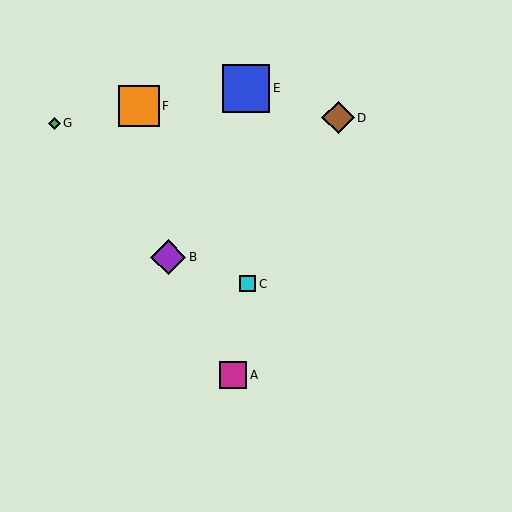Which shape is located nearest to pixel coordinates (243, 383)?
The magenta square (labeled A) at (233, 375) is nearest to that location.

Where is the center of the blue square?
The center of the blue square is at (246, 88).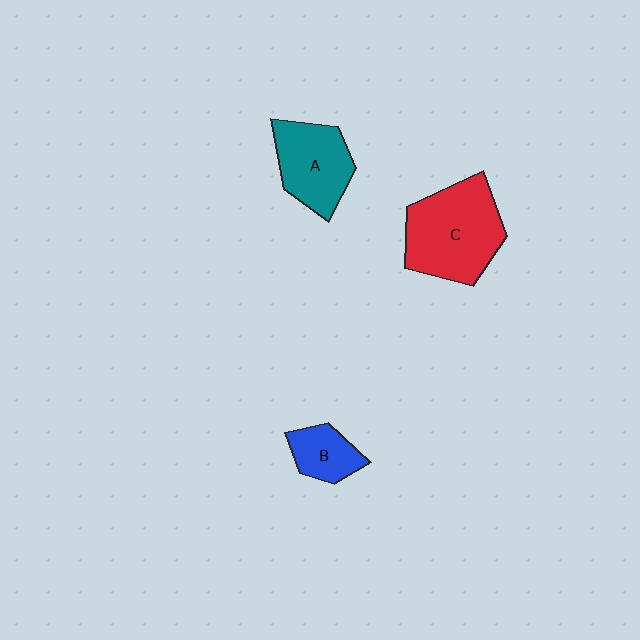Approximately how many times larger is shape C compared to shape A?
Approximately 1.4 times.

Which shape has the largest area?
Shape C (red).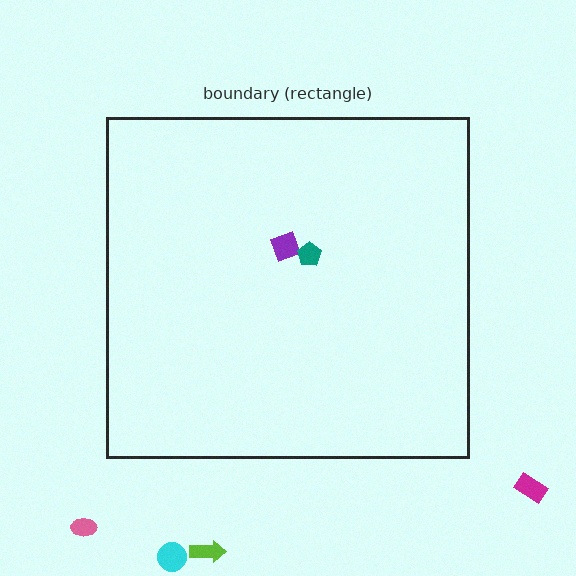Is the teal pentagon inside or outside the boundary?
Inside.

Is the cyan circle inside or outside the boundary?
Outside.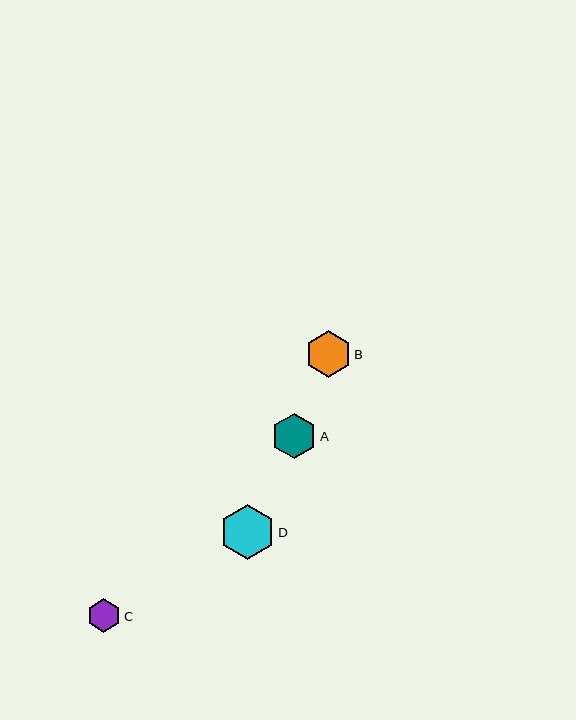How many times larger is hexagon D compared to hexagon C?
Hexagon D is approximately 1.6 times the size of hexagon C.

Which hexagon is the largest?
Hexagon D is the largest with a size of approximately 54 pixels.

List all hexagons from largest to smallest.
From largest to smallest: D, B, A, C.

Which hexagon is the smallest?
Hexagon C is the smallest with a size of approximately 33 pixels.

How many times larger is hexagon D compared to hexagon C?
Hexagon D is approximately 1.6 times the size of hexagon C.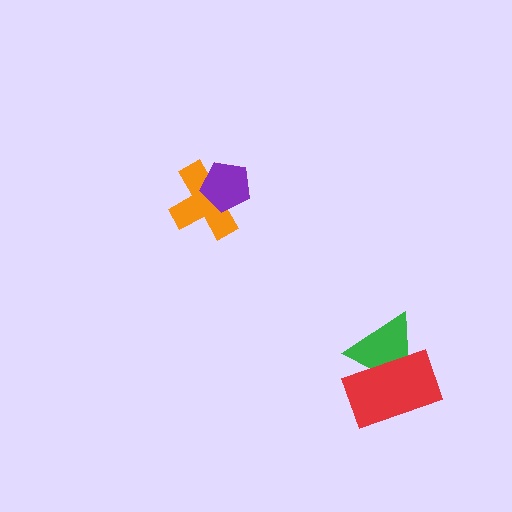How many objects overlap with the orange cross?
1 object overlaps with the orange cross.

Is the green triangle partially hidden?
Yes, it is partially covered by another shape.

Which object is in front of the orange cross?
The purple pentagon is in front of the orange cross.